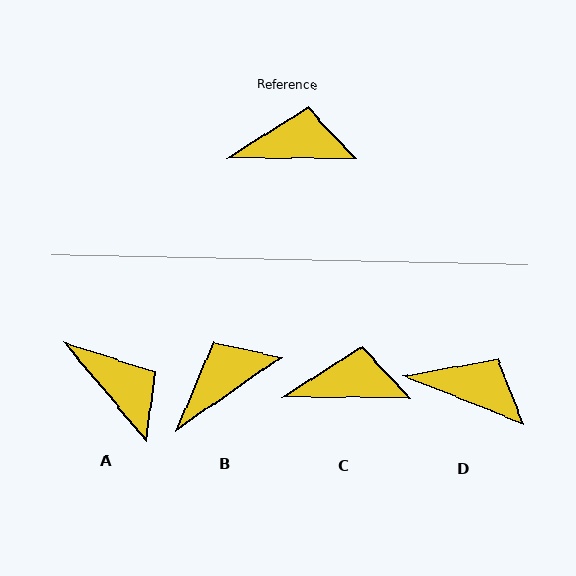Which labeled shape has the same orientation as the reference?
C.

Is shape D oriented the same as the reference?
No, it is off by about 22 degrees.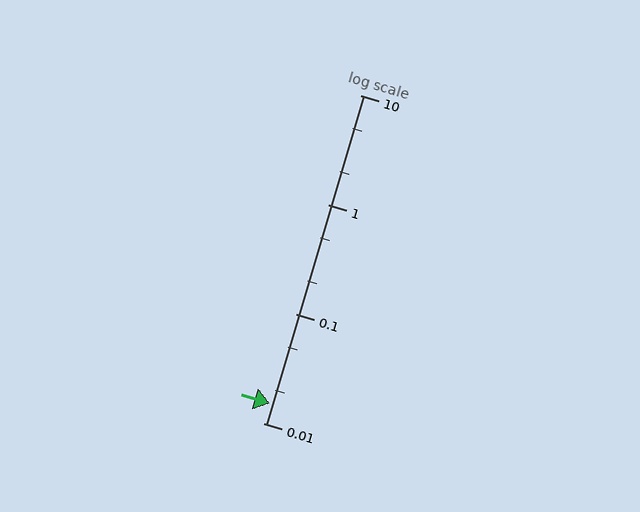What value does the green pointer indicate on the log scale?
The pointer indicates approximately 0.015.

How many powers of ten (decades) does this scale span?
The scale spans 3 decades, from 0.01 to 10.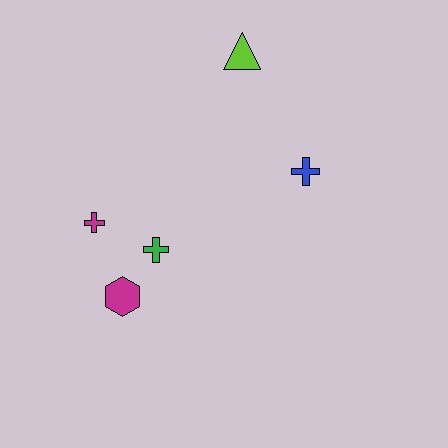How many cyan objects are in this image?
There are no cyan objects.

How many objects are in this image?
There are 5 objects.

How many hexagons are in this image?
There is 1 hexagon.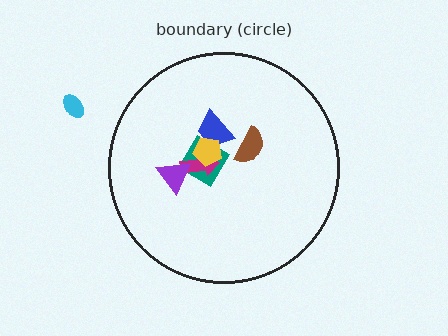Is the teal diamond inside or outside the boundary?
Inside.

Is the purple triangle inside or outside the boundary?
Inside.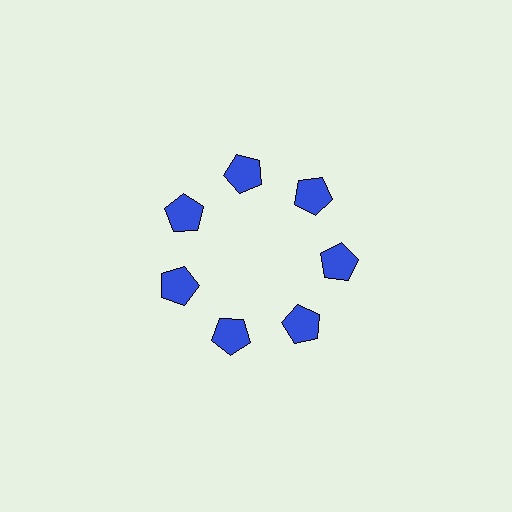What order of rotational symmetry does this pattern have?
This pattern has 7-fold rotational symmetry.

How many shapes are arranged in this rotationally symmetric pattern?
There are 7 shapes, arranged in 7 groups of 1.